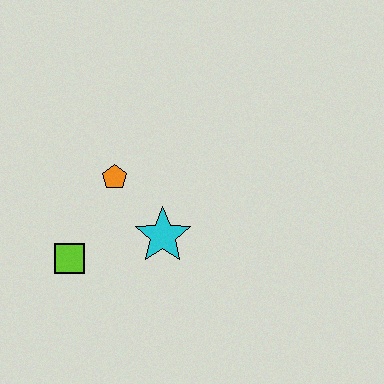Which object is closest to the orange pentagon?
The cyan star is closest to the orange pentagon.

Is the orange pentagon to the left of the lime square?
No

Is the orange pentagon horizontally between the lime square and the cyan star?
Yes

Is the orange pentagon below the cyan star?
No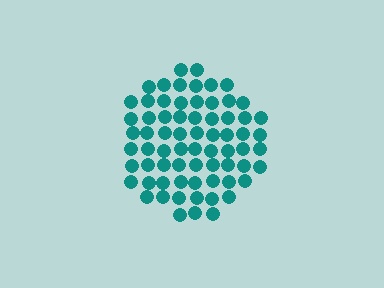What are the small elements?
The small elements are circles.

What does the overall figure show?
The overall figure shows a circle.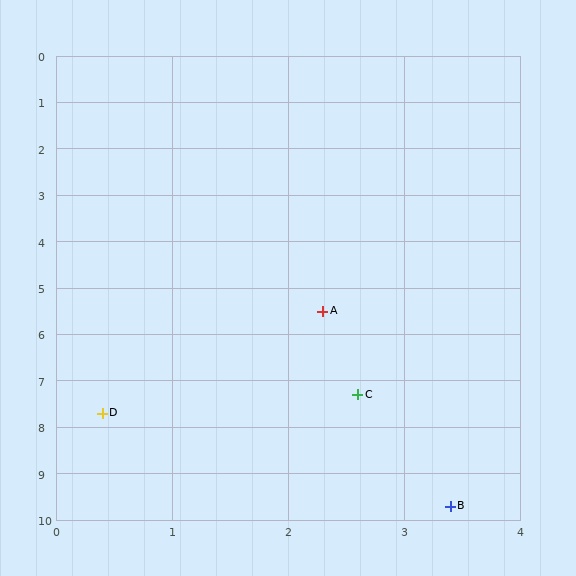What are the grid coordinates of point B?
Point B is at approximately (3.4, 9.7).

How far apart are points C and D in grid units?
Points C and D are about 2.2 grid units apart.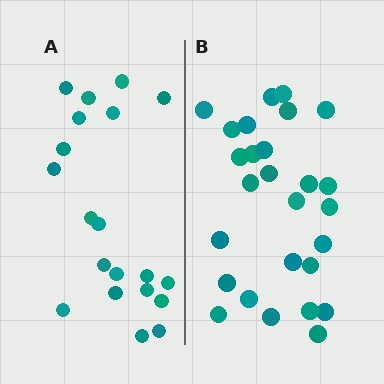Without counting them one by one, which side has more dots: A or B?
Region B (the right region) has more dots.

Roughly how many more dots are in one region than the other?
Region B has roughly 8 or so more dots than region A.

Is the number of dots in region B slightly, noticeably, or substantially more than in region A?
Region B has noticeably more, but not dramatically so. The ratio is roughly 1.4 to 1.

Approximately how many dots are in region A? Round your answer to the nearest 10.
About 20 dots.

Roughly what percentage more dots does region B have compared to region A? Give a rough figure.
About 35% more.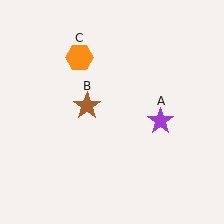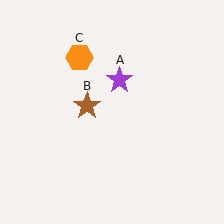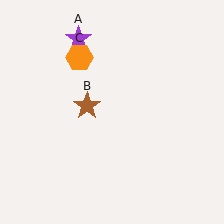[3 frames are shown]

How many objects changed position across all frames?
1 object changed position: purple star (object A).